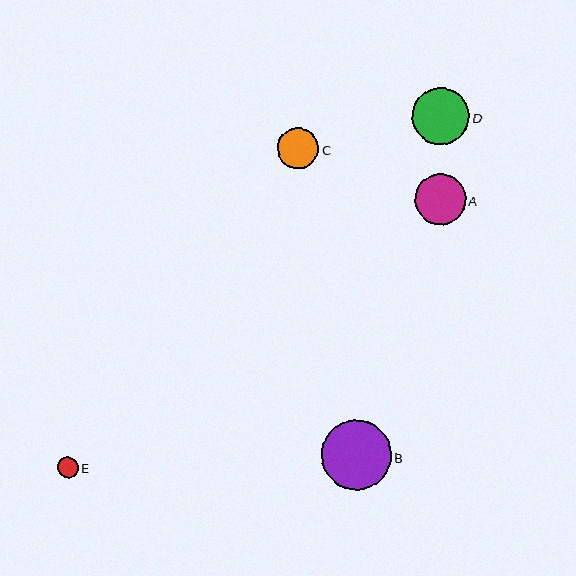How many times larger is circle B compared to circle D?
Circle B is approximately 1.2 times the size of circle D.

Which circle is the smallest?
Circle E is the smallest with a size of approximately 21 pixels.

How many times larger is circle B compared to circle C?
Circle B is approximately 1.7 times the size of circle C.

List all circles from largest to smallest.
From largest to smallest: B, D, A, C, E.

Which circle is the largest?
Circle B is the largest with a size of approximately 70 pixels.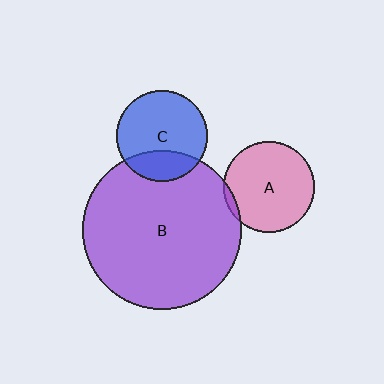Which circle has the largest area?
Circle B (purple).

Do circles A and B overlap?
Yes.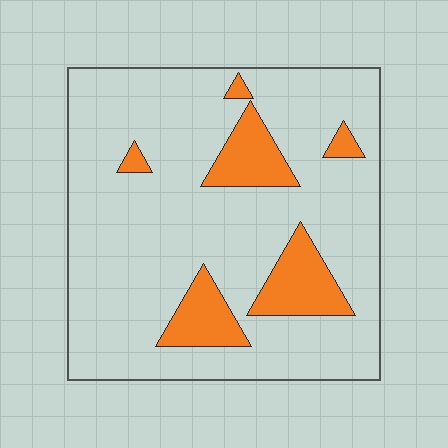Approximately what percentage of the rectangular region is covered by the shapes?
Approximately 15%.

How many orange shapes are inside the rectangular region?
6.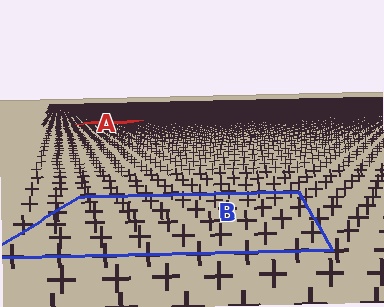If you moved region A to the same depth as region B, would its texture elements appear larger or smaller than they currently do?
They would appear larger. At a closer depth, the same texture elements are projected at a bigger on-screen size.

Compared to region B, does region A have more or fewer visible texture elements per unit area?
Region A has more texture elements per unit area — they are packed more densely because it is farther away.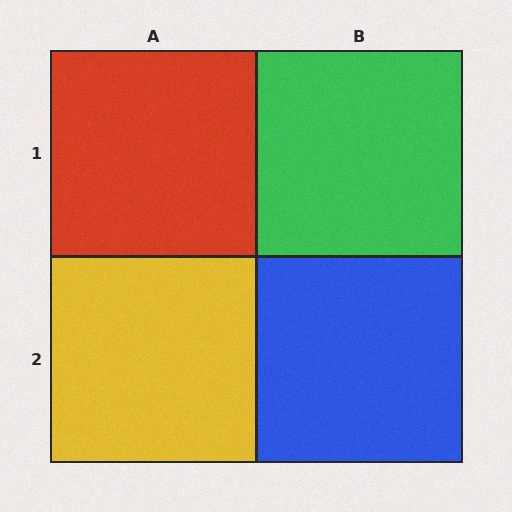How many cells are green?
1 cell is green.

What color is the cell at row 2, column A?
Yellow.